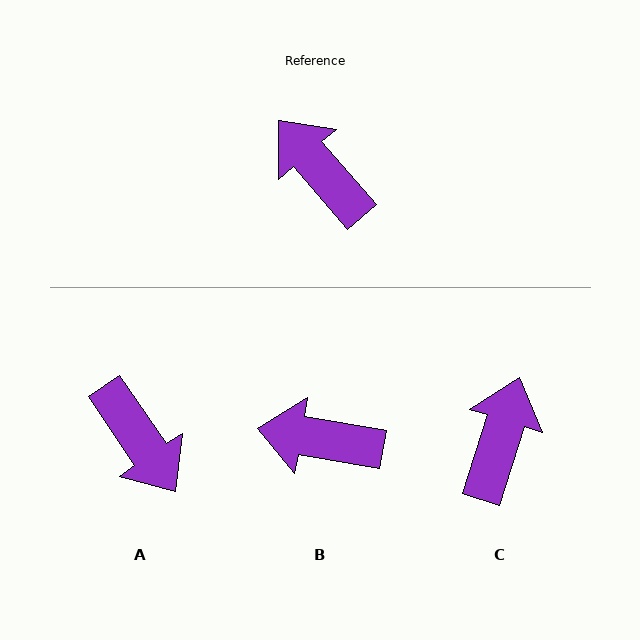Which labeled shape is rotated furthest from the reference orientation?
A, about 173 degrees away.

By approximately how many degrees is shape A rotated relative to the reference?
Approximately 173 degrees counter-clockwise.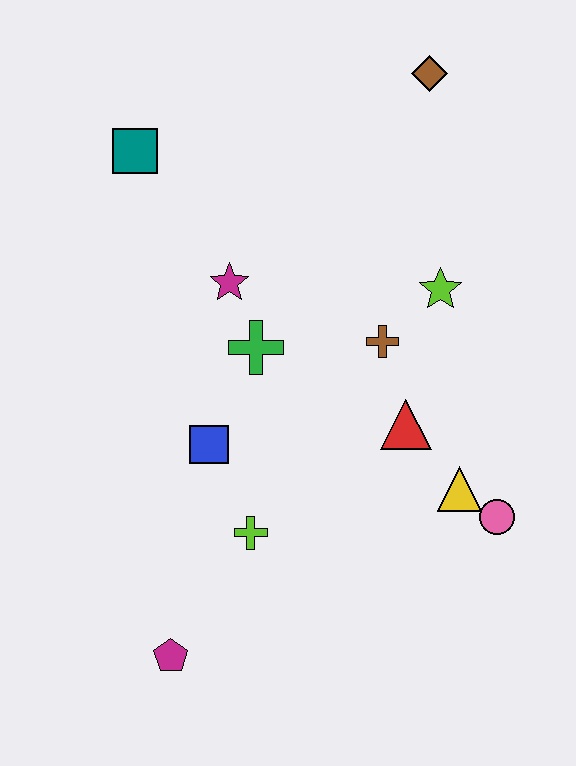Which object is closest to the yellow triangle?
The pink circle is closest to the yellow triangle.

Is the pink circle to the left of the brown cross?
No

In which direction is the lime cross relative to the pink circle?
The lime cross is to the left of the pink circle.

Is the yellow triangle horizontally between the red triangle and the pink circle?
Yes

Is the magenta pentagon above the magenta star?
No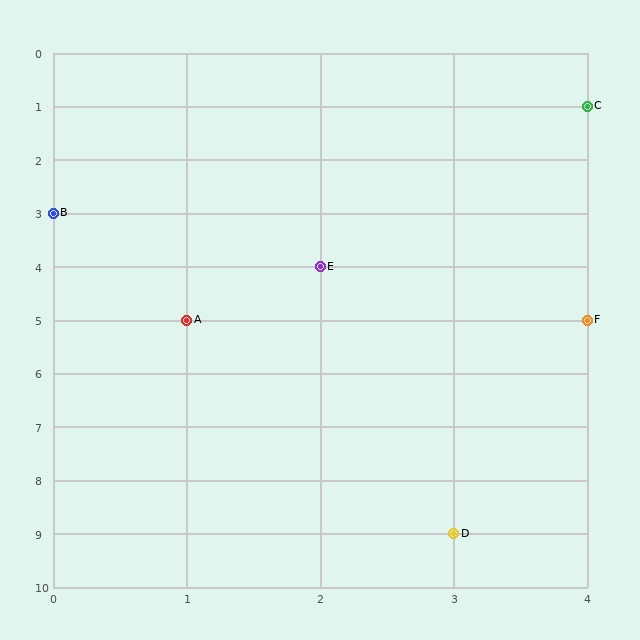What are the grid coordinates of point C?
Point C is at grid coordinates (4, 1).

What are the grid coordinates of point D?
Point D is at grid coordinates (3, 9).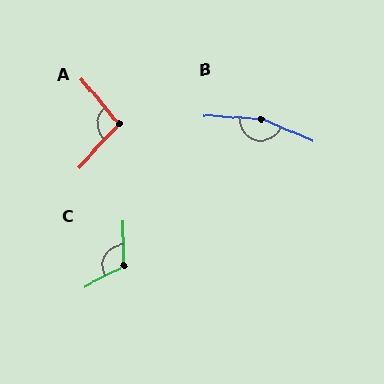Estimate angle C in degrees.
Approximately 116 degrees.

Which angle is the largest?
B, at approximately 161 degrees.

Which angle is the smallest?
A, at approximately 98 degrees.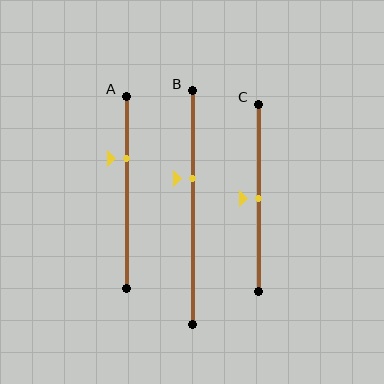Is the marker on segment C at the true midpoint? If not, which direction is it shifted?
Yes, the marker on segment C is at the true midpoint.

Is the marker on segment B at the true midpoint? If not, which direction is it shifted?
No, the marker on segment B is shifted upward by about 12% of the segment length.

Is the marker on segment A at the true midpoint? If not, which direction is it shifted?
No, the marker on segment A is shifted upward by about 18% of the segment length.